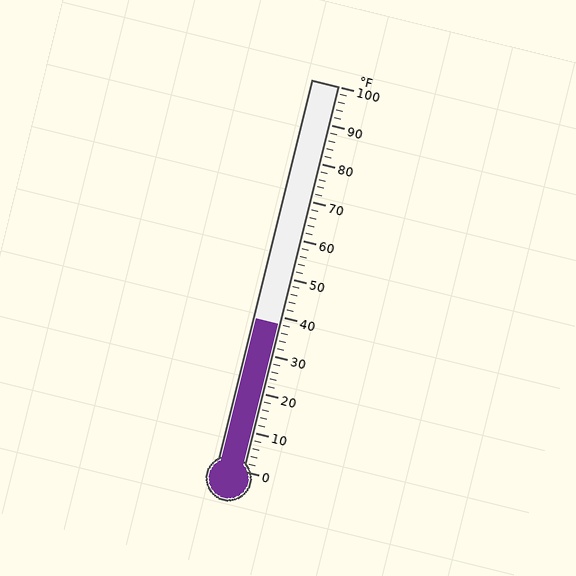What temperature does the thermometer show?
The thermometer shows approximately 38°F.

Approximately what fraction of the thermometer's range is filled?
The thermometer is filled to approximately 40% of its range.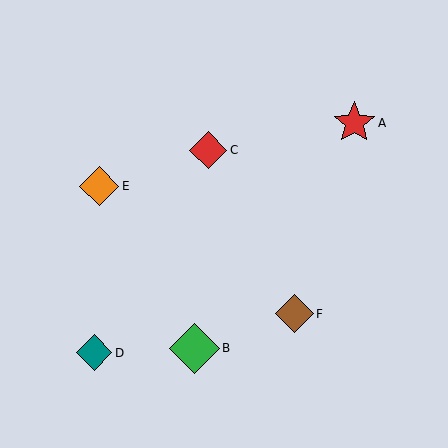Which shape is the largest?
The green diamond (labeled B) is the largest.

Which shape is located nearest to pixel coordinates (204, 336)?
The green diamond (labeled B) at (194, 348) is nearest to that location.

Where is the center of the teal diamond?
The center of the teal diamond is at (94, 353).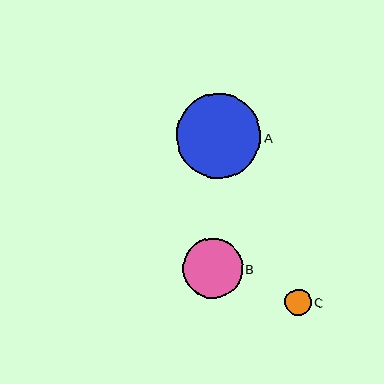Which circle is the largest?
Circle A is the largest with a size of approximately 85 pixels.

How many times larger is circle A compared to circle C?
Circle A is approximately 3.2 times the size of circle C.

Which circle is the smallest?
Circle C is the smallest with a size of approximately 26 pixels.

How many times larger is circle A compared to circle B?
Circle A is approximately 1.4 times the size of circle B.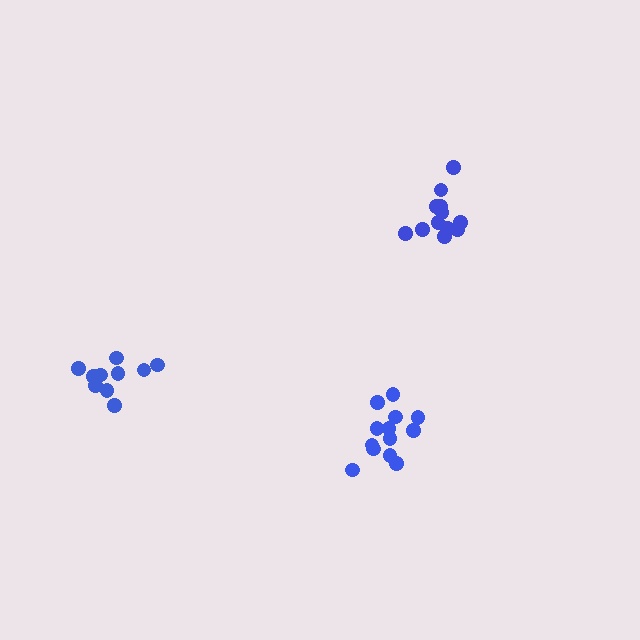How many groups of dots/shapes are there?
There are 3 groups.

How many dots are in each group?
Group 1: 13 dots, Group 2: 12 dots, Group 3: 10 dots (35 total).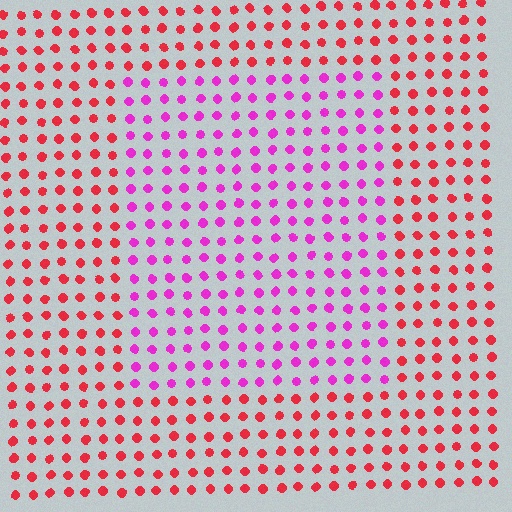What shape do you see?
I see a rectangle.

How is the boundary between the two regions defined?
The boundary is defined purely by a slight shift in hue (about 47 degrees). Spacing, size, and orientation are identical on both sides.